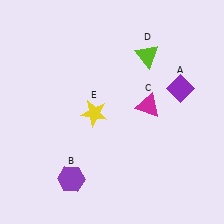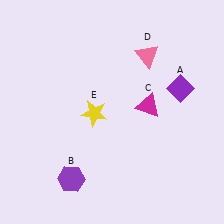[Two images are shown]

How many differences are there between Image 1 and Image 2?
There is 1 difference between the two images.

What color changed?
The triangle (D) changed from lime in Image 1 to pink in Image 2.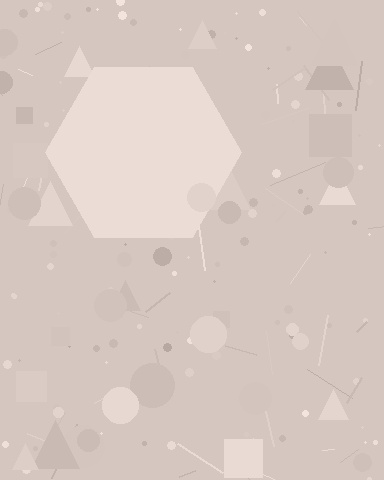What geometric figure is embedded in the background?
A hexagon is embedded in the background.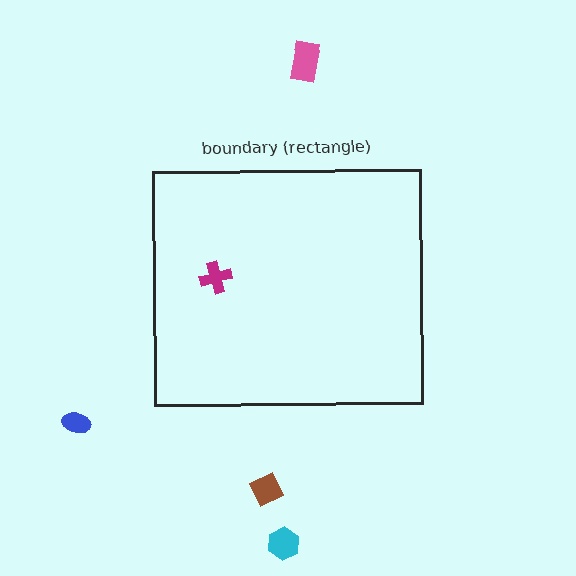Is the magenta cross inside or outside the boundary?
Inside.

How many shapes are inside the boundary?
1 inside, 4 outside.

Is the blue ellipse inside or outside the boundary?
Outside.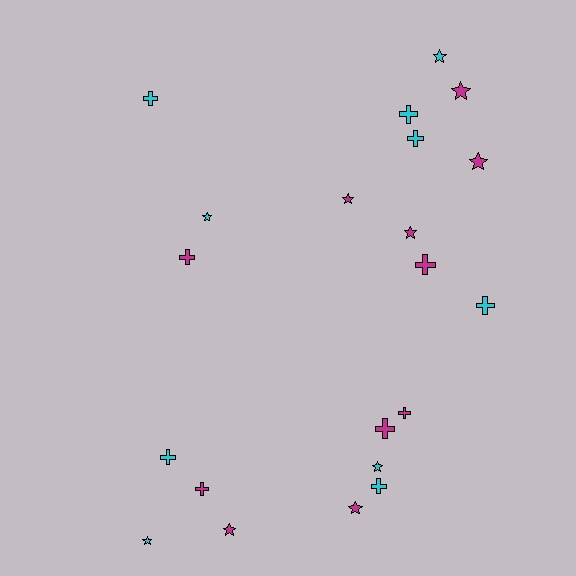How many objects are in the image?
There are 21 objects.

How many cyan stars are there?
There are 4 cyan stars.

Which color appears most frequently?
Magenta, with 11 objects.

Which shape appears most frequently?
Cross, with 11 objects.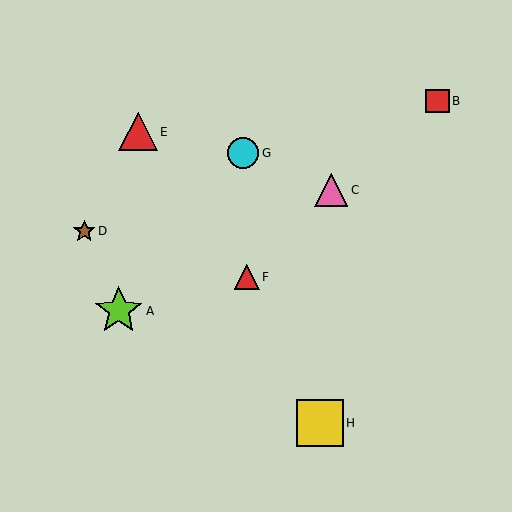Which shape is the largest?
The lime star (labeled A) is the largest.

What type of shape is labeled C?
Shape C is a pink triangle.